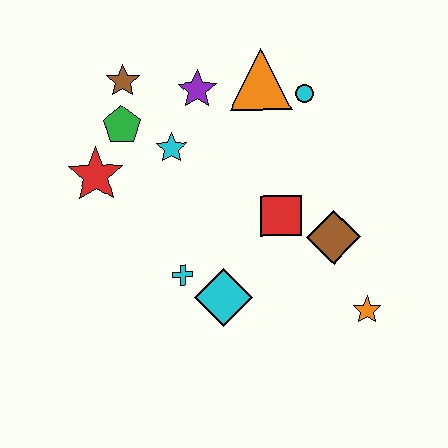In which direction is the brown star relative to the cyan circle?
The brown star is to the left of the cyan circle.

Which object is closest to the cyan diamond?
The cyan cross is closest to the cyan diamond.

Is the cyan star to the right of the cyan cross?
No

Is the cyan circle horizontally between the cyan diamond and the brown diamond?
Yes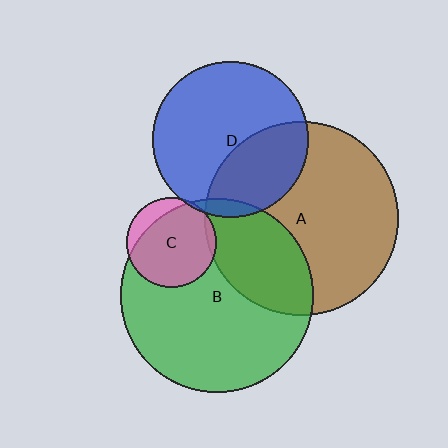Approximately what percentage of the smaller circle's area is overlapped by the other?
Approximately 35%.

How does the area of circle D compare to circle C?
Approximately 3.0 times.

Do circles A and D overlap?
Yes.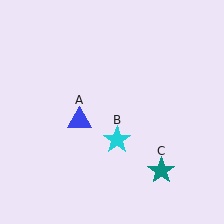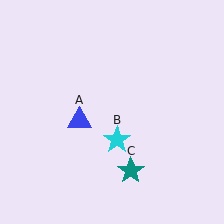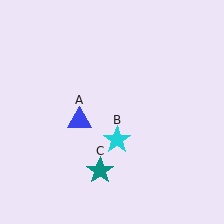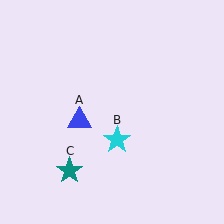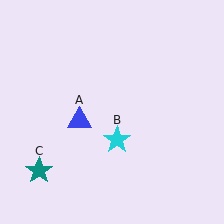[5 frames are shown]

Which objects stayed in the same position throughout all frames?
Blue triangle (object A) and cyan star (object B) remained stationary.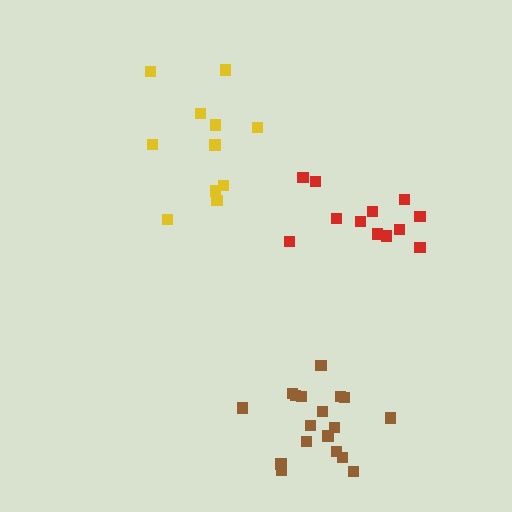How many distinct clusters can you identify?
There are 3 distinct clusters.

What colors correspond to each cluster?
The clusters are colored: brown, red, yellow.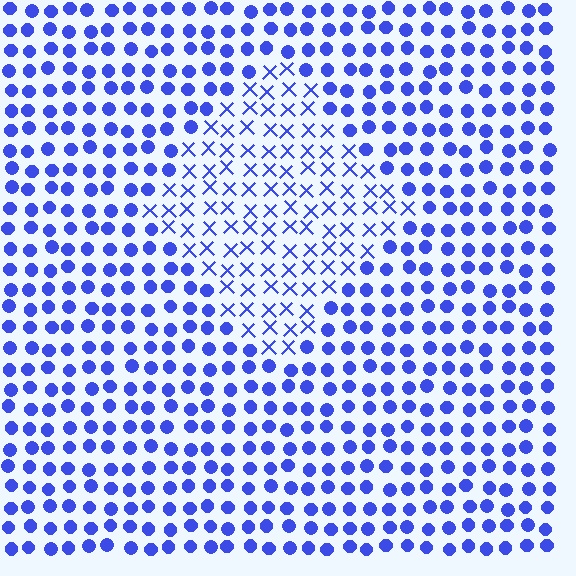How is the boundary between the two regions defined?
The boundary is defined by a change in element shape: X marks inside vs. circles outside. All elements share the same color and spacing.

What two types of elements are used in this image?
The image uses X marks inside the diamond region and circles outside it.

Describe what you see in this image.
The image is filled with small blue elements arranged in a uniform grid. A diamond-shaped region contains X marks, while the surrounding area contains circles. The boundary is defined purely by the change in element shape.